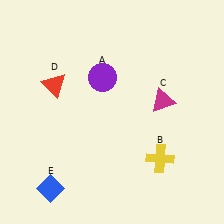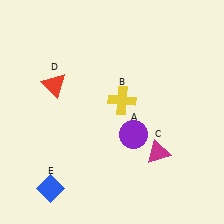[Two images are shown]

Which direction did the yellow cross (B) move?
The yellow cross (B) moved up.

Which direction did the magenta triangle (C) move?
The magenta triangle (C) moved down.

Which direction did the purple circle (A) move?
The purple circle (A) moved down.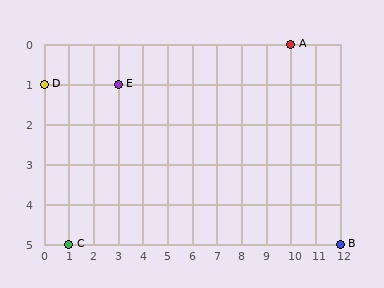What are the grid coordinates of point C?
Point C is at grid coordinates (1, 5).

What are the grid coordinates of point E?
Point E is at grid coordinates (3, 1).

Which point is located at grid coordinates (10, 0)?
Point A is at (10, 0).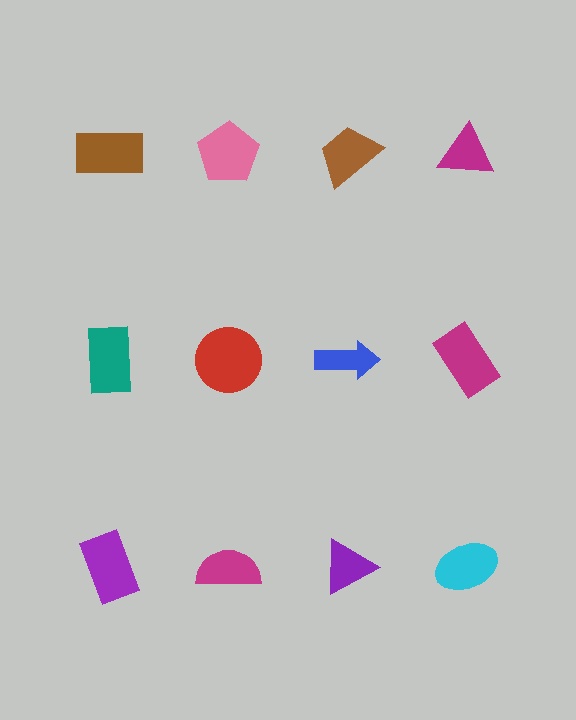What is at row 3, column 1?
A purple rectangle.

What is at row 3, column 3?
A purple triangle.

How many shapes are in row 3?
4 shapes.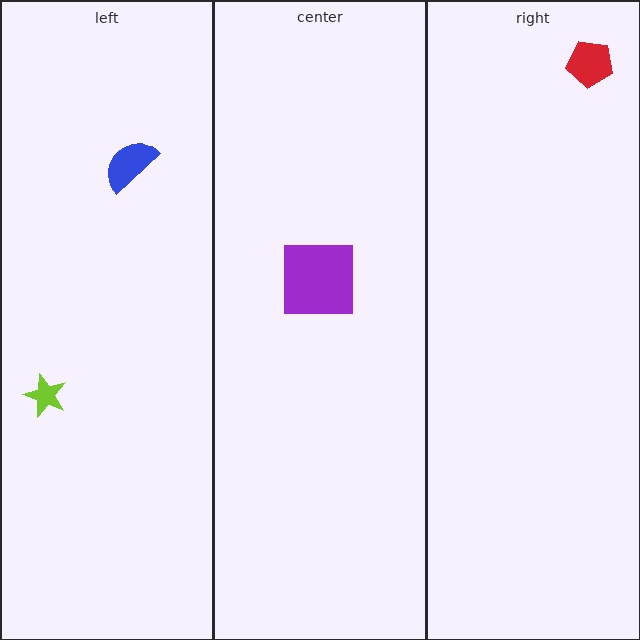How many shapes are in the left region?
2.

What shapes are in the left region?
The blue semicircle, the lime star.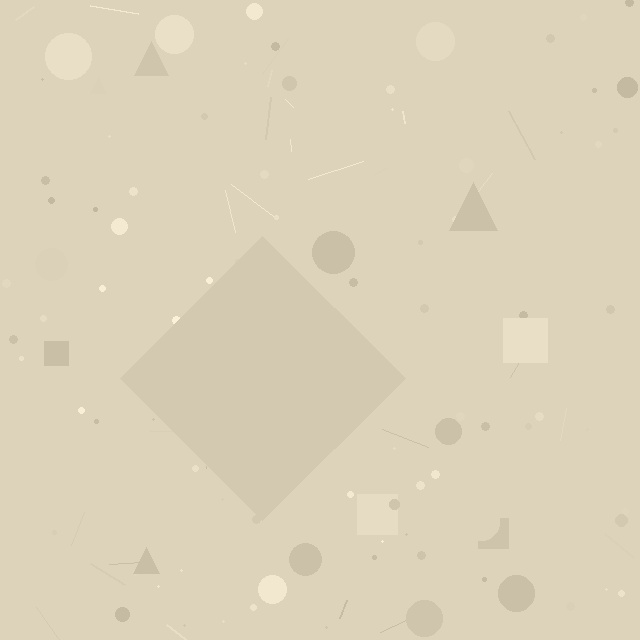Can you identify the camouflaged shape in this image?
The camouflaged shape is a diamond.